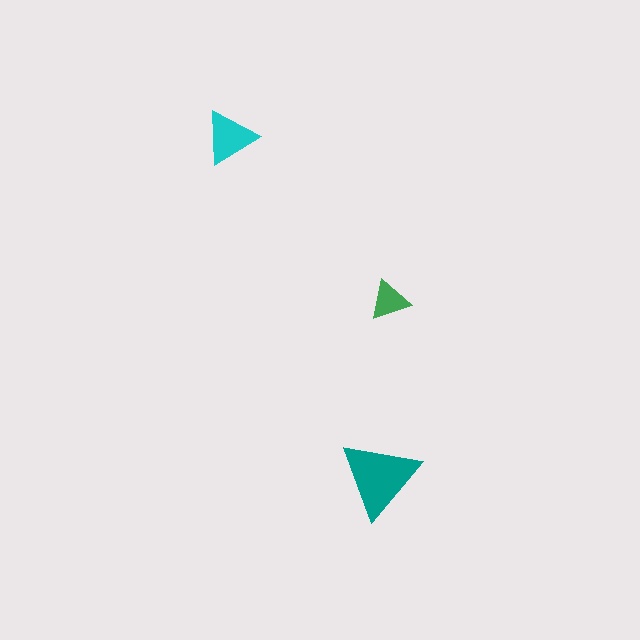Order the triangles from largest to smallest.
the teal one, the cyan one, the green one.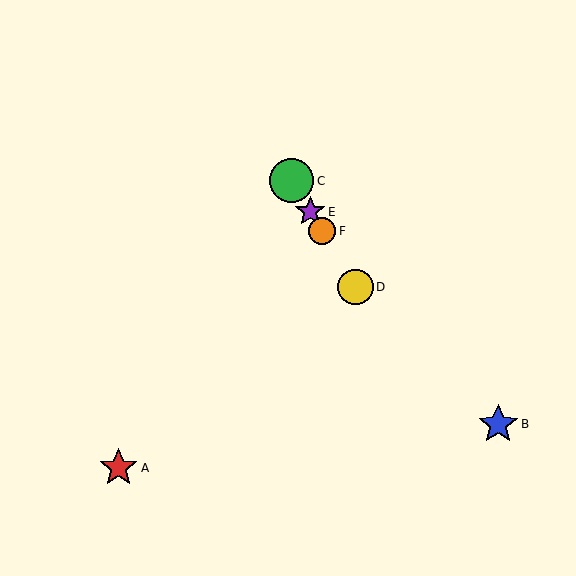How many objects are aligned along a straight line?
4 objects (C, D, E, F) are aligned along a straight line.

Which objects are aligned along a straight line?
Objects C, D, E, F are aligned along a straight line.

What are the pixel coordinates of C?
Object C is at (292, 181).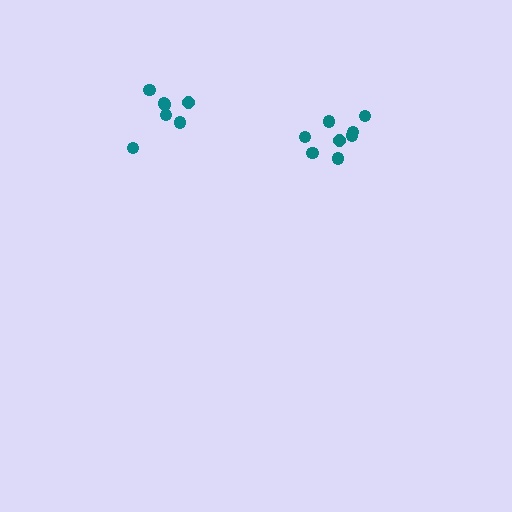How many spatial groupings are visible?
There are 2 spatial groupings.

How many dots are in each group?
Group 1: 7 dots, Group 2: 8 dots (15 total).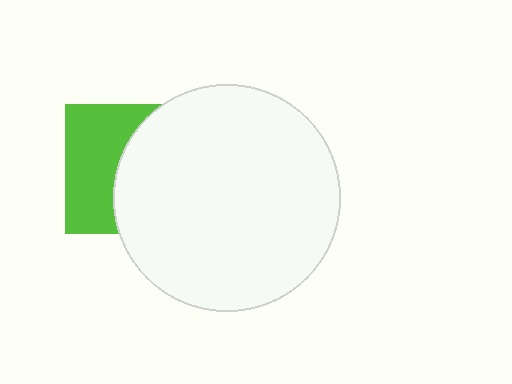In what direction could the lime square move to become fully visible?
The lime square could move left. That would shift it out from behind the white circle entirely.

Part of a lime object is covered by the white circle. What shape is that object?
It is a square.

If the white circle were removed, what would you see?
You would see the complete lime square.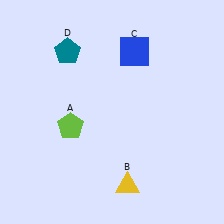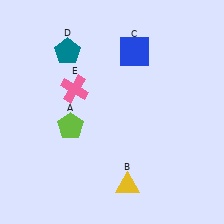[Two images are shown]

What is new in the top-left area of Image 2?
A pink cross (E) was added in the top-left area of Image 2.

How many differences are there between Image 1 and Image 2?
There is 1 difference between the two images.